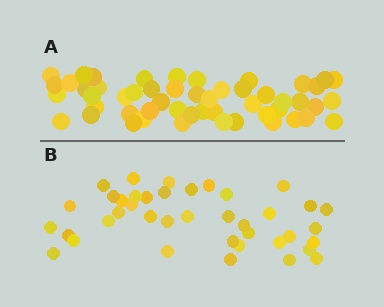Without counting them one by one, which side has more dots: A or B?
Region A (the top region) has more dots.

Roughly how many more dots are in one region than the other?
Region A has roughly 12 or so more dots than region B.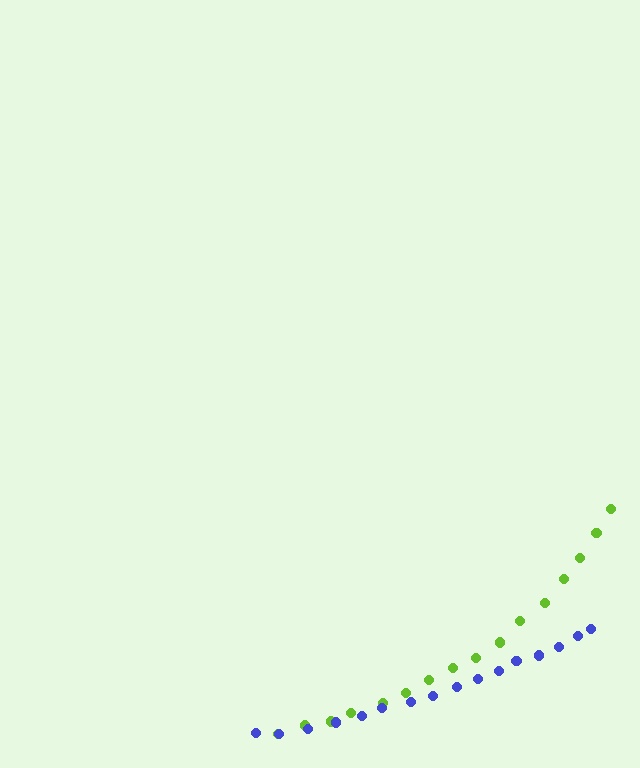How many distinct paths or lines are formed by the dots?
There are 2 distinct paths.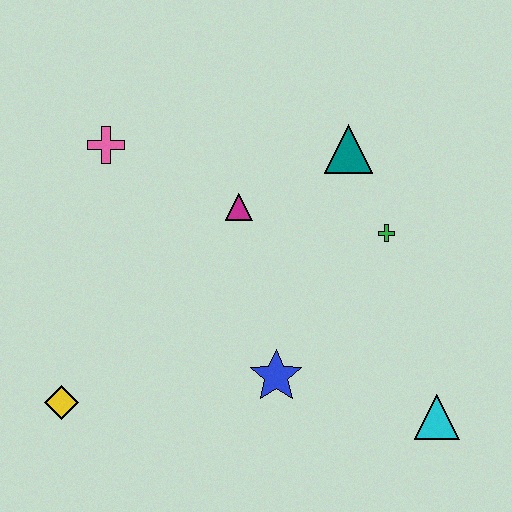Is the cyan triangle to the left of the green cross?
No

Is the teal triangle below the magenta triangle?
No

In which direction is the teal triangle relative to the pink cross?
The teal triangle is to the right of the pink cross.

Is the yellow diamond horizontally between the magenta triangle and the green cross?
No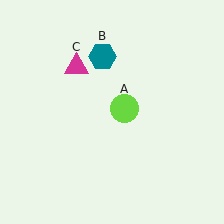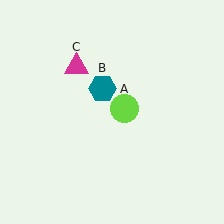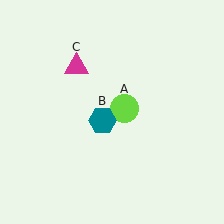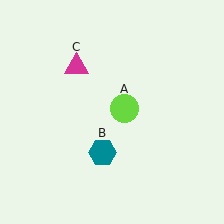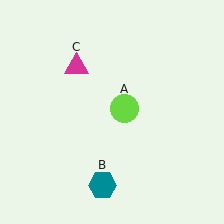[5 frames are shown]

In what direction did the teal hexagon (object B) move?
The teal hexagon (object B) moved down.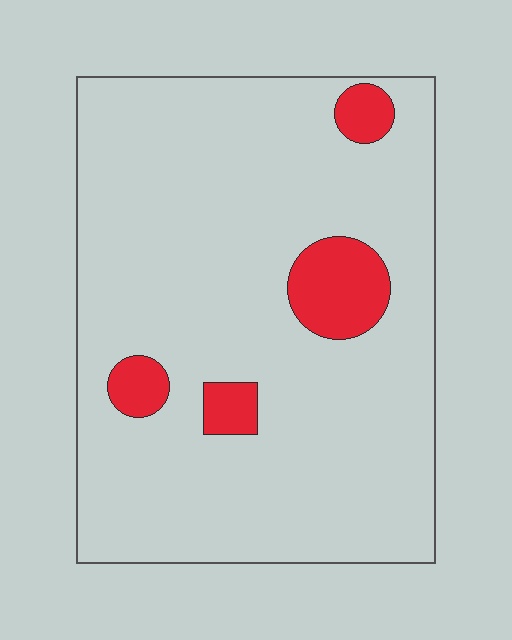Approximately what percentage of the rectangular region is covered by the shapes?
Approximately 10%.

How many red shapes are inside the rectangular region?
4.